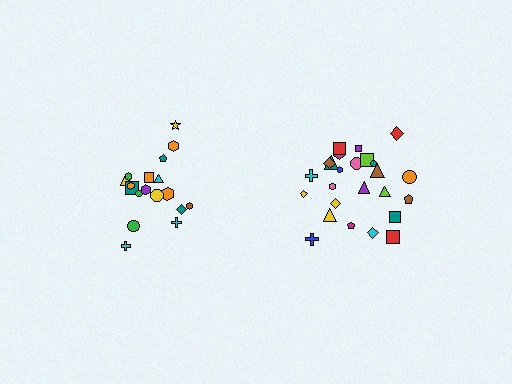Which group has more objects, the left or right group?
The right group.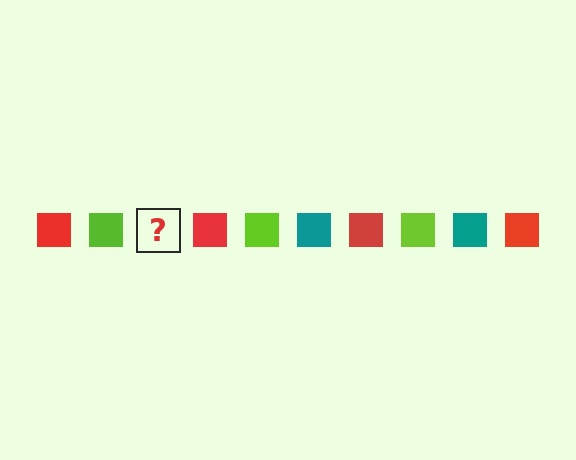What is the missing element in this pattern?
The missing element is a teal square.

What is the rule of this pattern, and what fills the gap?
The rule is that the pattern cycles through red, lime, teal squares. The gap should be filled with a teal square.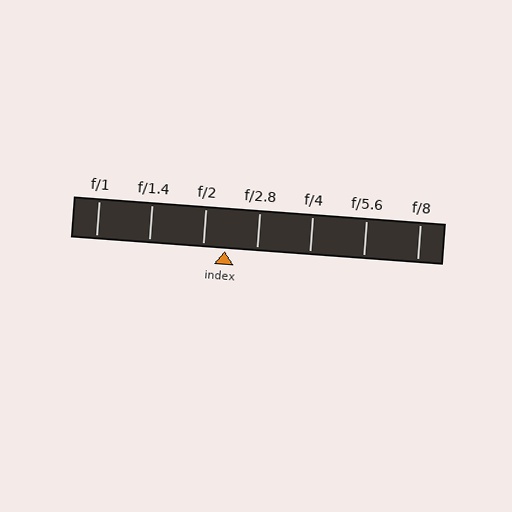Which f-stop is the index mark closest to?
The index mark is closest to f/2.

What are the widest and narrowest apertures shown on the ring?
The widest aperture shown is f/1 and the narrowest is f/8.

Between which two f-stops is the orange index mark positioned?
The index mark is between f/2 and f/2.8.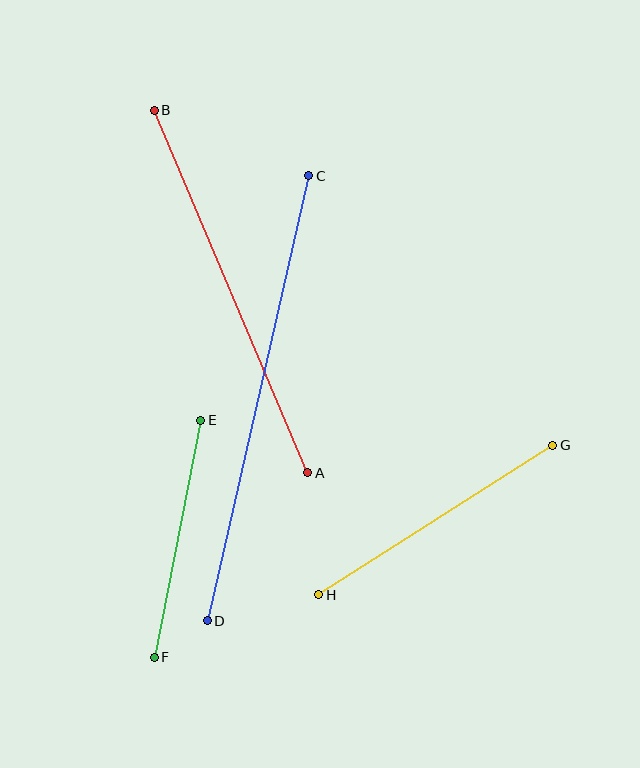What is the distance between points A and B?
The distance is approximately 394 pixels.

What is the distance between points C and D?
The distance is approximately 456 pixels.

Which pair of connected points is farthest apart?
Points C and D are farthest apart.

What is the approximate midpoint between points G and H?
The midpoint is at approximately (436, 520) pixels.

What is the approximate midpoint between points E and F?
The midpoint is at approximately (178, 539) pixels.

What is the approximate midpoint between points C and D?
The midpoint is at approximately (258, 398) pixels.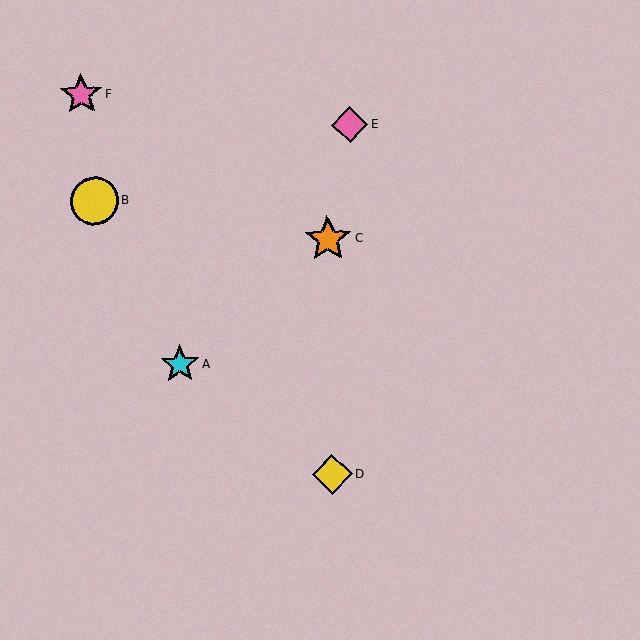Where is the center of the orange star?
The center of the orange star is at (328, 239).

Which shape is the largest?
The yellow circle (labeled B) is the largest.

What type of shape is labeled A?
Shape A is a cyan star.